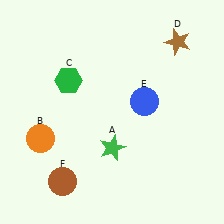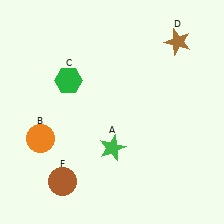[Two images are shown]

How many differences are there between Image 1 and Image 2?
There is 1 difference between the two images.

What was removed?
The blue circle (E) was removed in Image 2.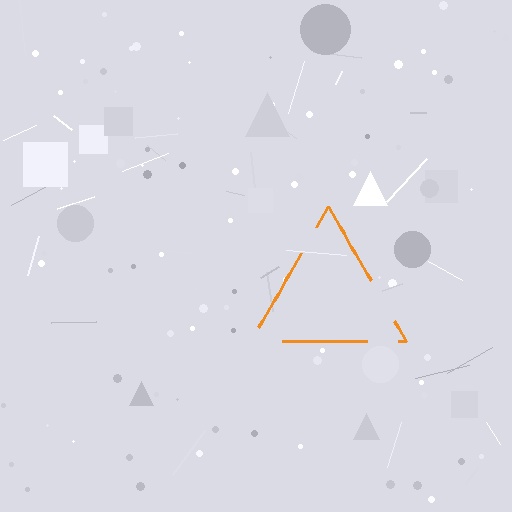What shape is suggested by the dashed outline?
The dashed outline suggests a triangle.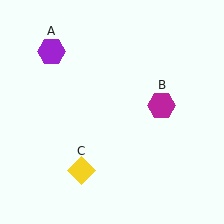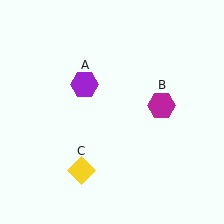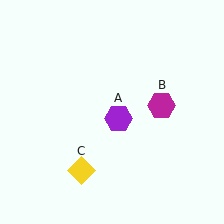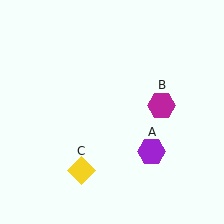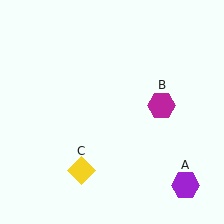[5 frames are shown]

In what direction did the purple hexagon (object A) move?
The purple hexagon (object A) moved down and to the right.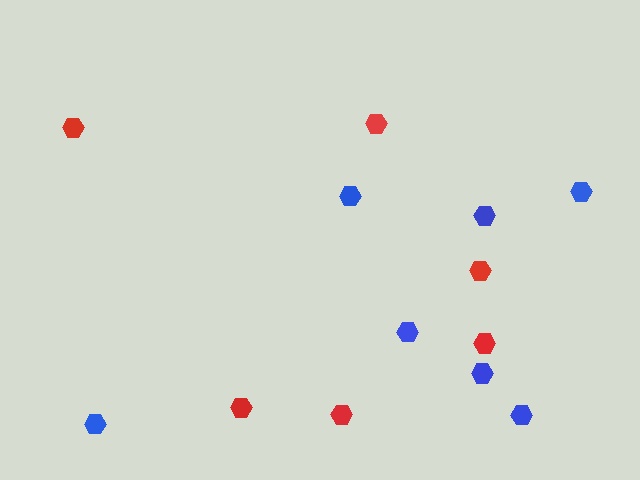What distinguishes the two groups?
There are 2 groups: one group of red hexagons (6) and one group of blue hexagons (7).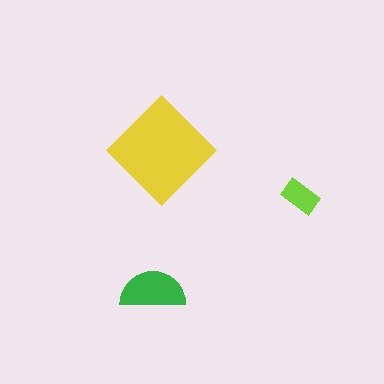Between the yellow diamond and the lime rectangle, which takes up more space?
The yellow diamond.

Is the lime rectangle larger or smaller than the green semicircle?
Smaller.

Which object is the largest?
The yellow diamond.